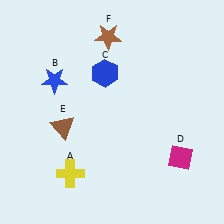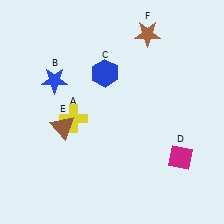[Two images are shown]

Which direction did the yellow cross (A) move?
The yellow cross (A) moved up.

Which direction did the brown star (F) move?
The brown star (F) moved right.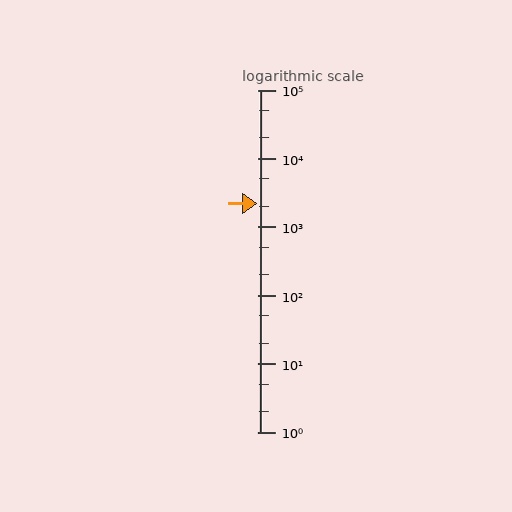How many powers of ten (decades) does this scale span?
The scale spans 5 decades, from 1 to 100000.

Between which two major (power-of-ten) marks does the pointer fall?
The pointer is between 1000 and 10000.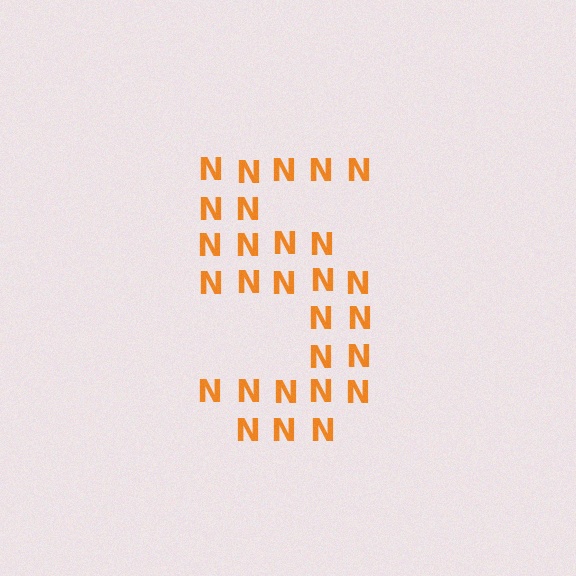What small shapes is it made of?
It is made of small letter N's.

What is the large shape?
The large shape is the digit 5.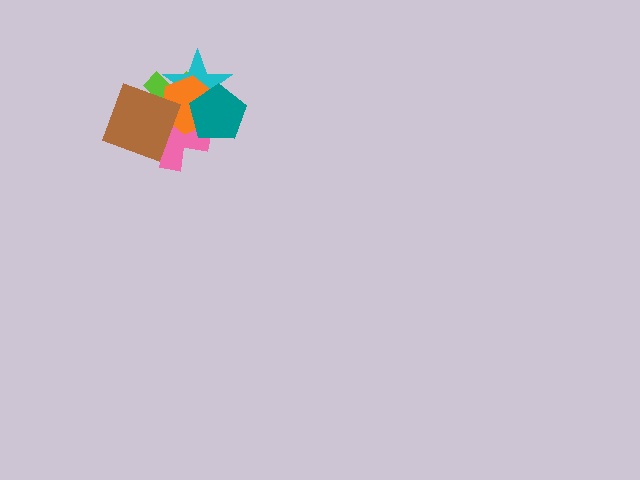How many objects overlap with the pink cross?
5 objects overlap with the pink cross.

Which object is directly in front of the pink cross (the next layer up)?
The lime cross is directly in front of the pink cross.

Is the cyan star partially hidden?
Yes, it is partially covered by another shape.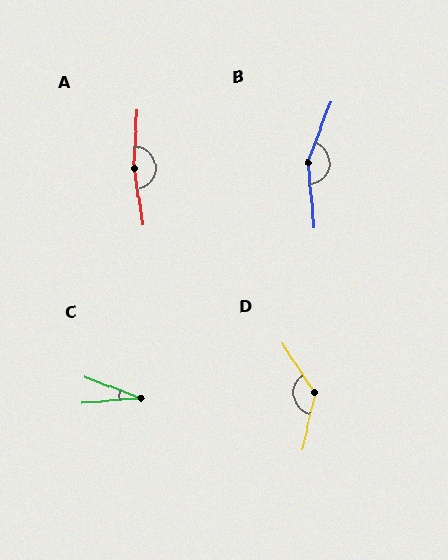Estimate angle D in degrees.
Approximately 134 degrees.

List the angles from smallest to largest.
C (26°), D (134°), B (154°), A (169°).